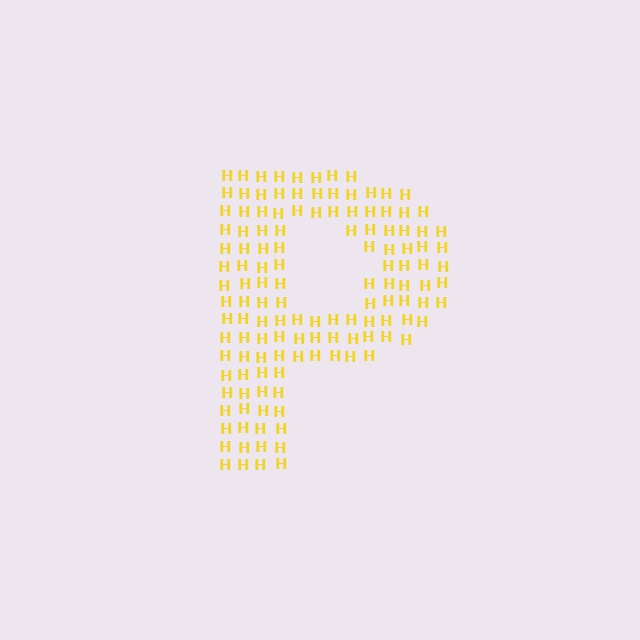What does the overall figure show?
The overall figure shows the letter P.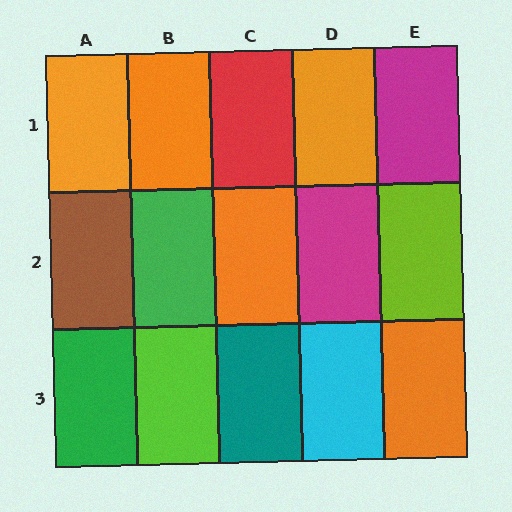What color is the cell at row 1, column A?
Orange.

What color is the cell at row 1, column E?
Magenta.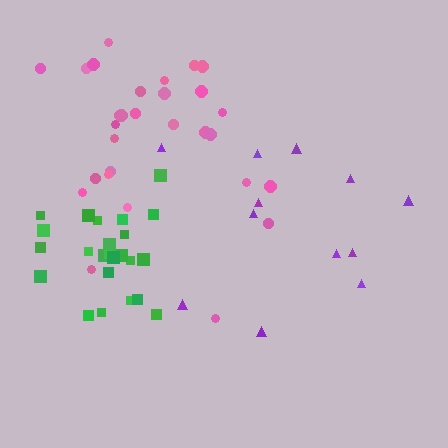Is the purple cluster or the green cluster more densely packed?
Green.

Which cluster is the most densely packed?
Green.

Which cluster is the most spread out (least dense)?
Purple.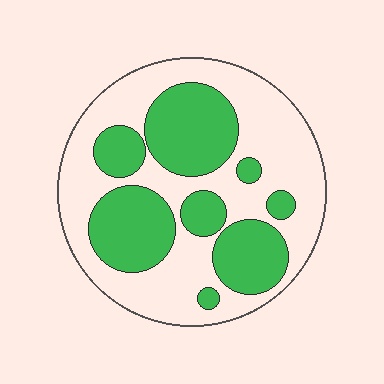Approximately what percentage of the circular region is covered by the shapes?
Approximately 40%.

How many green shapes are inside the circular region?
8.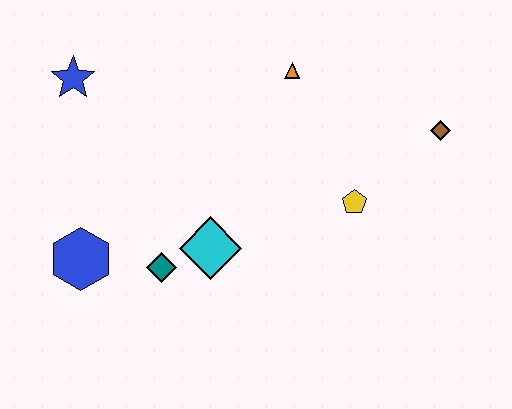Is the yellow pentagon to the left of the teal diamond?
No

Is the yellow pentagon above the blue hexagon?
Yes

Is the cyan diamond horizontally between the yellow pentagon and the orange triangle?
No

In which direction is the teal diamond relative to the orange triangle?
The teal diamond is below the orange triangle.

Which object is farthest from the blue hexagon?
The brown diamond is farthest from the blue hexagon.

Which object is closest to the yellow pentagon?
The brown diamond is closest to the yellow pentagon.